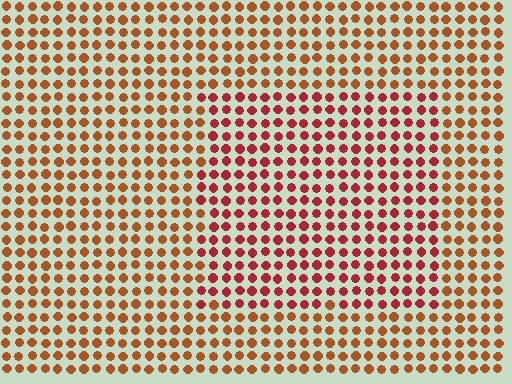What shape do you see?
I see a rectangle.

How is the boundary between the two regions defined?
The boundary is defined purely by a slight shift in hue (about 28 degrees). Spacing, size, and orientation are identical on both sides.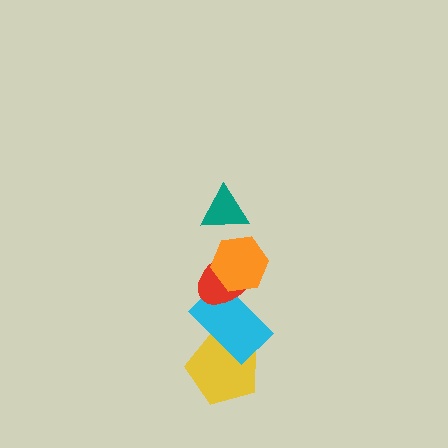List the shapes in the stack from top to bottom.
From top to bottom: the teal triangle, the orange hexagon, the red ellipse, the cyan rectangle, the yellow pentagon.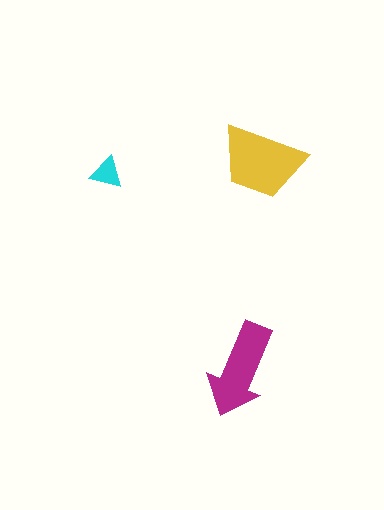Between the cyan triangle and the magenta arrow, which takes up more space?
The magenta arrow.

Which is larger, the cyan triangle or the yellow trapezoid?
The yellow trapezoid.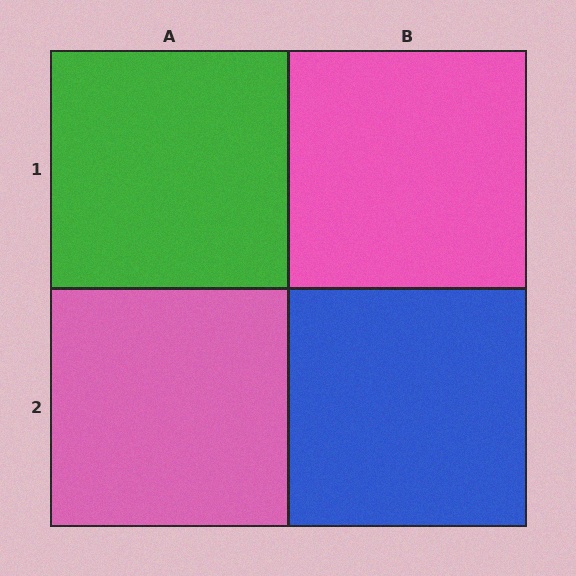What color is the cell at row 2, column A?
Pink.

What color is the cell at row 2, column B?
Blue.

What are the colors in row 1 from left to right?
Green, pink.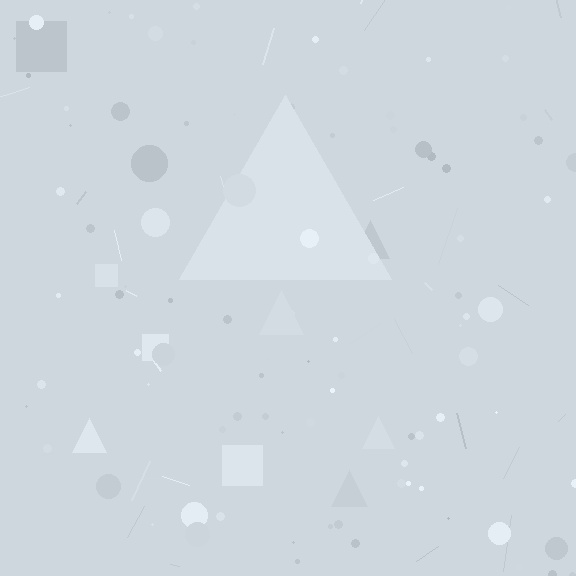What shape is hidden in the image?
A triangle is hidden in the image.